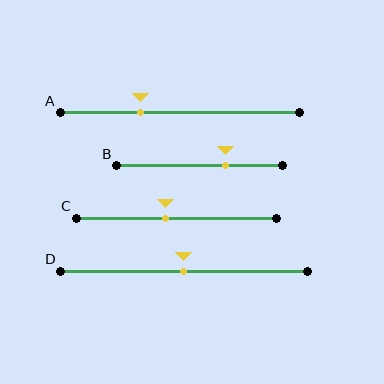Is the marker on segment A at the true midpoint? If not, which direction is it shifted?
No, the marker on segment A is shifted to the left by about 17% of the segment length.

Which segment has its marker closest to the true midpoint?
Segment D has its marker closest to the true midpoint.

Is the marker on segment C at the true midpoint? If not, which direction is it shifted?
No, the marker on segment C is shifted to the left by about 6% of the segment length.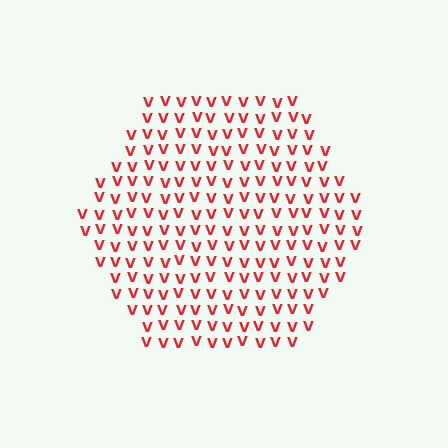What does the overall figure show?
The overall figure shows a hexagon.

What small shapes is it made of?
It is made of small letter V's.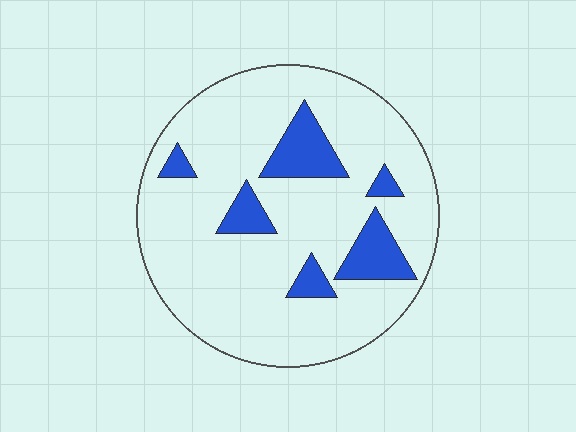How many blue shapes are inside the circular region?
6.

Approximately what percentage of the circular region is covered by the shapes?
Approximately 15%.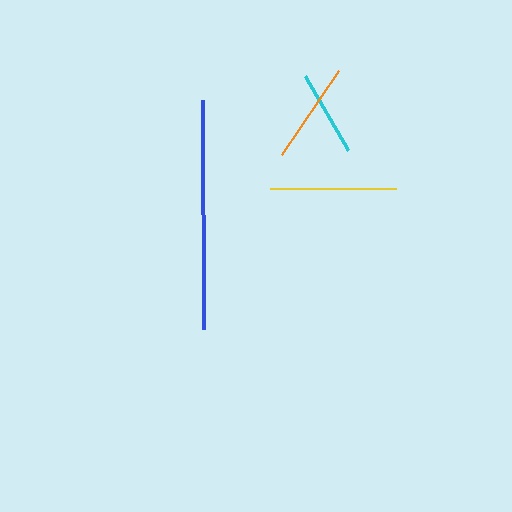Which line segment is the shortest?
The cyan line is the shortest at approximately 85 pixels.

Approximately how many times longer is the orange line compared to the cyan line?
The orange line is approximately 1.2 times the length of the cyan line.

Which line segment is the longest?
The blue line is the longest at approximately 229 pixels.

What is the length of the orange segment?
The orange segment is approximately 101 pixels long.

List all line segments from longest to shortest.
From longest to shortest: blue, yellow, orange, cyan.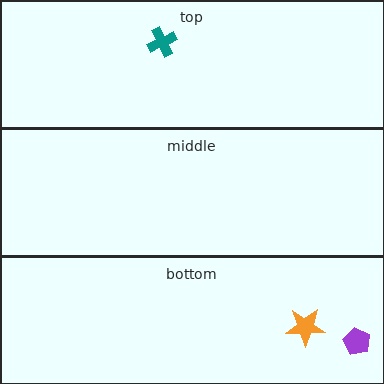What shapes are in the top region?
The teal cross.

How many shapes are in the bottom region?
2.